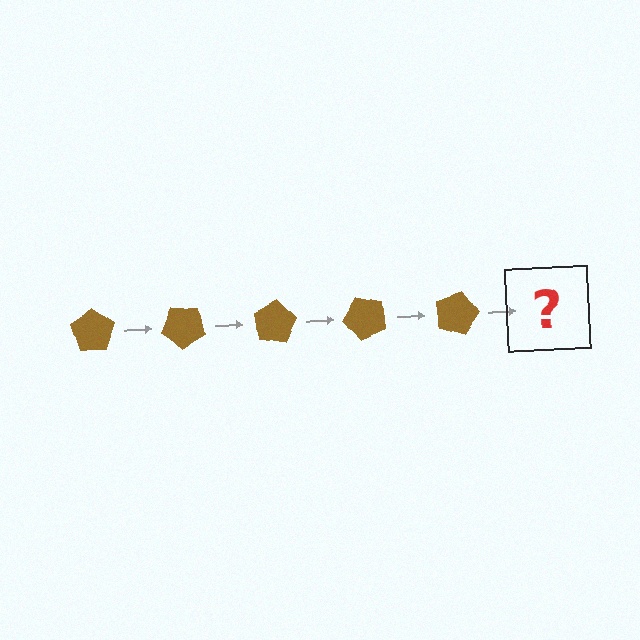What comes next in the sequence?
The next element should be a brown pentagon rotated 200 degrees.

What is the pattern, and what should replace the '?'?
The pattern is that the pentagon rotates 40 degrees each step. The '?' should be a brown pentagon rotated 200 degrees.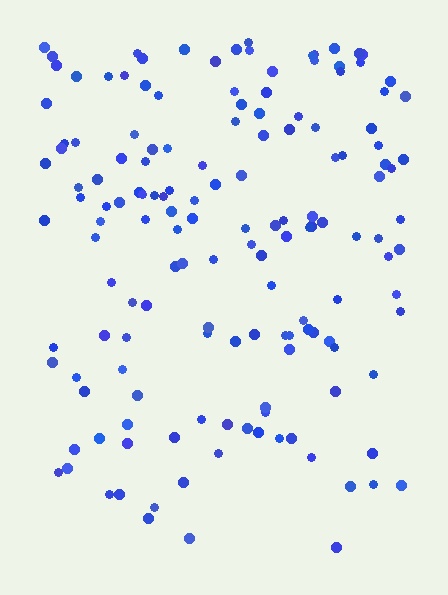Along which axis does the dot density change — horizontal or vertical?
Vertical.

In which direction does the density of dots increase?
From bottom to top, with the top side densest.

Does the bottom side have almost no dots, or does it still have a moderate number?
Still a moderate number, just noticeably fewer than the top.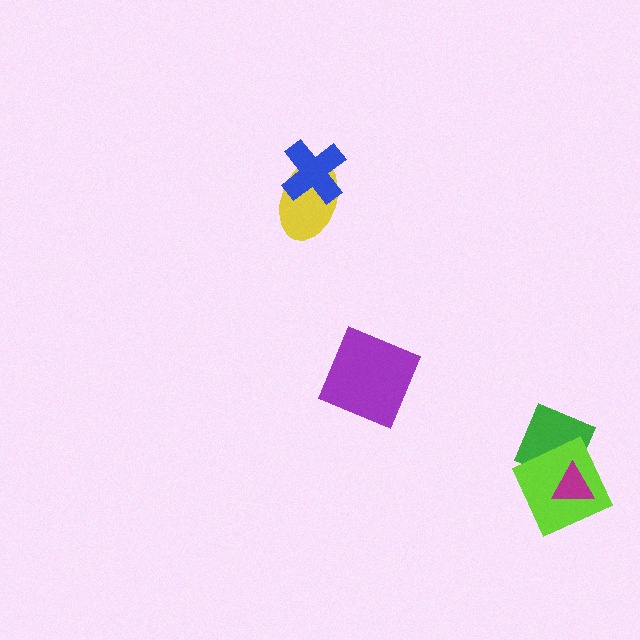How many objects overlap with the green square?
2 objects overlap with the green square.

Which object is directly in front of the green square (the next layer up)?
The lime square is directly in front of the green square.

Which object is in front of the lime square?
The magenta triangle is in front of the lime square.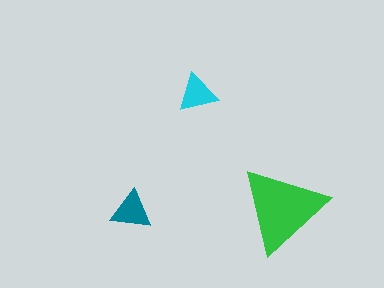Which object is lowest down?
The teal triangle is bottommost.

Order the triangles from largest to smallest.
the green one, the teal one, the cyan one.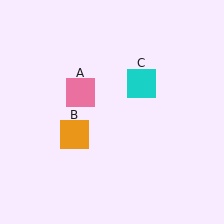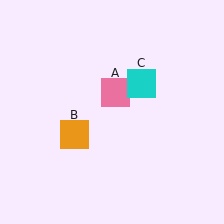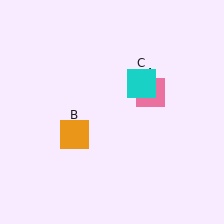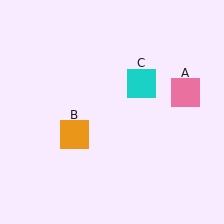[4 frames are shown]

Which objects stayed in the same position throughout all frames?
Orange square (object B) and cyan square (object C) remained stationary.